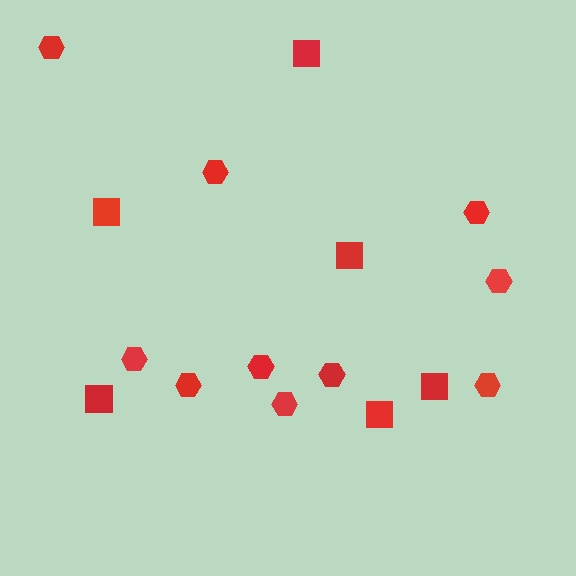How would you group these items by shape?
There are 2 groups: one group of hexagons (10) and one group of squares (6).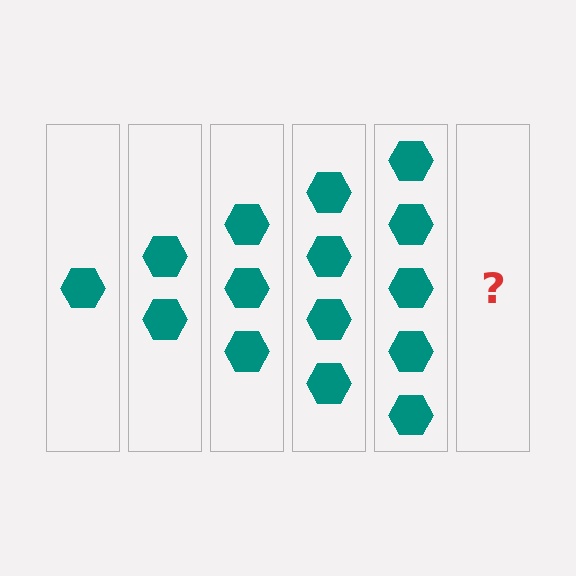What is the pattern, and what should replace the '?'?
The pattern is that each step adds one more hexagon. The '?' should be 6 hexagons.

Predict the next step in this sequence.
The next step is 6 hexagons.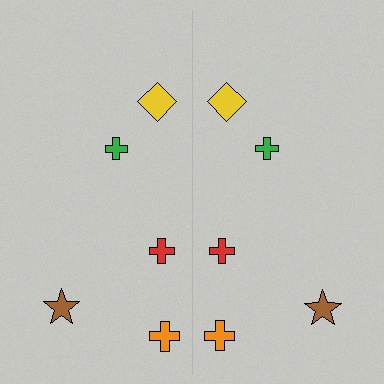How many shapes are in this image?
There are 10 shapes in this image.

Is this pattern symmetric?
Yes, this pattern has bilateral (reflection) symmetry.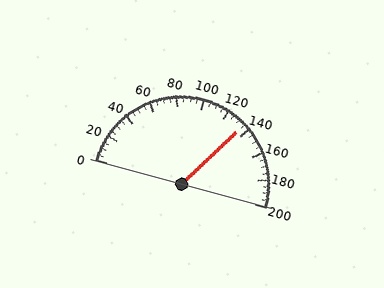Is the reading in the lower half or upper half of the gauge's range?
The reading is in the upper half of the range (0 to 200).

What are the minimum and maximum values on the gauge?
The gauge ranges from 0 to 200.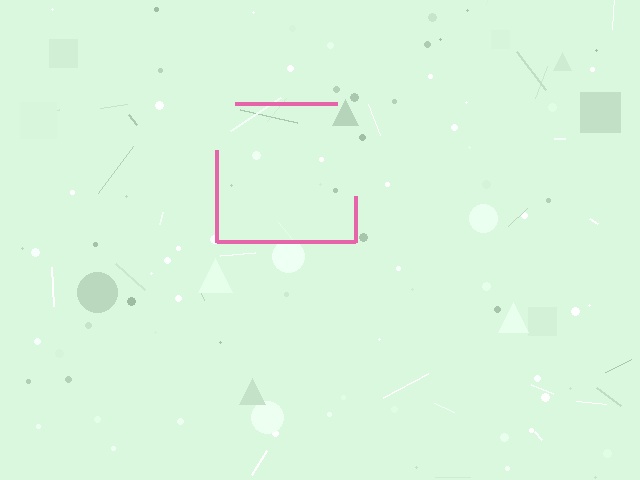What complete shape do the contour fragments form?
The contour fragments form a square.